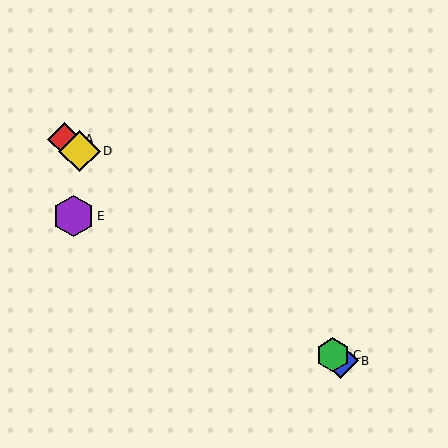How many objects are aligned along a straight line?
4 objects (A, B, C, D) are aligned along a straight line.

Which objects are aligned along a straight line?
Objects A, B, C, D are aligned along a straight line.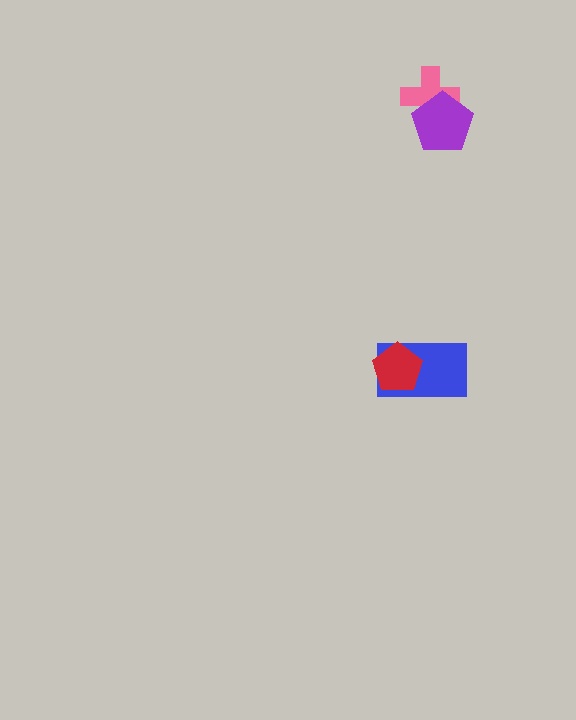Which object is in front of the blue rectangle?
The red pentagon is in front of the blue rectangle.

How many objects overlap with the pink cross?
1 object overlaps with the pink cross.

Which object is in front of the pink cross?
The purple pentagon is in front of the pink cross.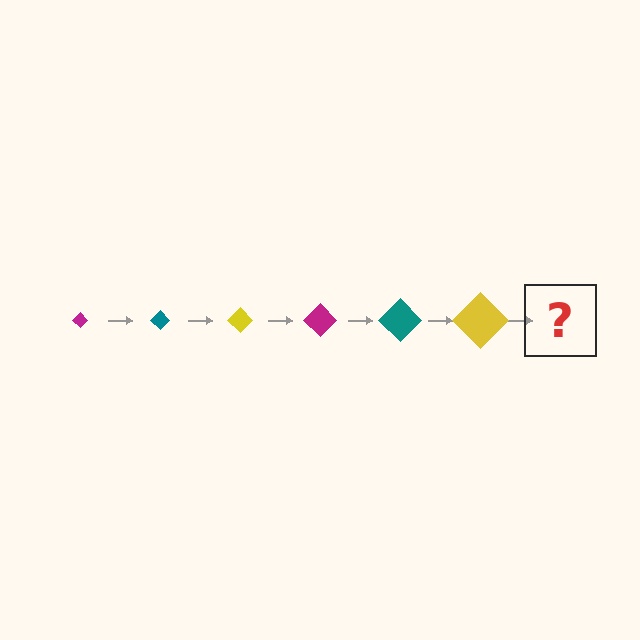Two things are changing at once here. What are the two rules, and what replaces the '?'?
The two rules are that the diamond grows larger each step and the color cycles through magenta, teal, and yellow. The '?' should be a magenta diamond, larger than the previous one.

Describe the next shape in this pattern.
It should be a magenta diamond, larger than the previous one.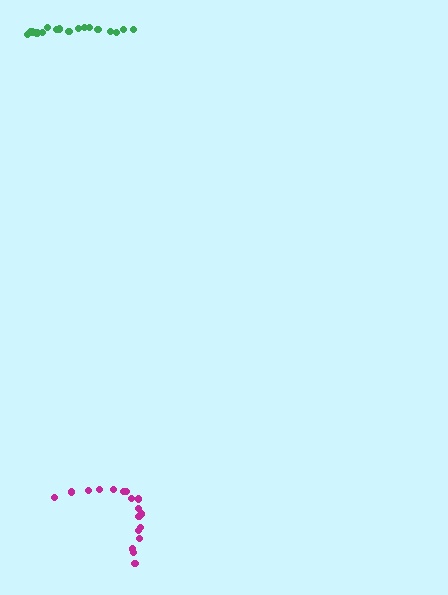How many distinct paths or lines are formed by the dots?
There are 2 distinct paths.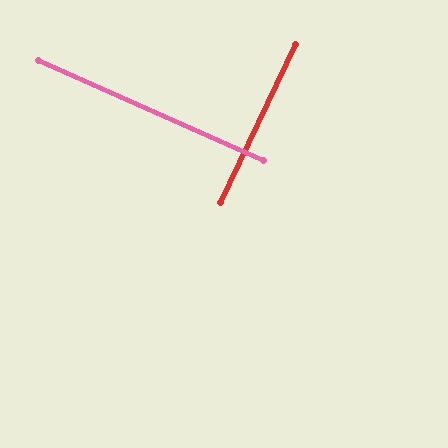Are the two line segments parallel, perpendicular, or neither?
Perpendicular — they meet at approximately 88°.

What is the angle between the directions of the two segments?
Approximately 88 degrees.